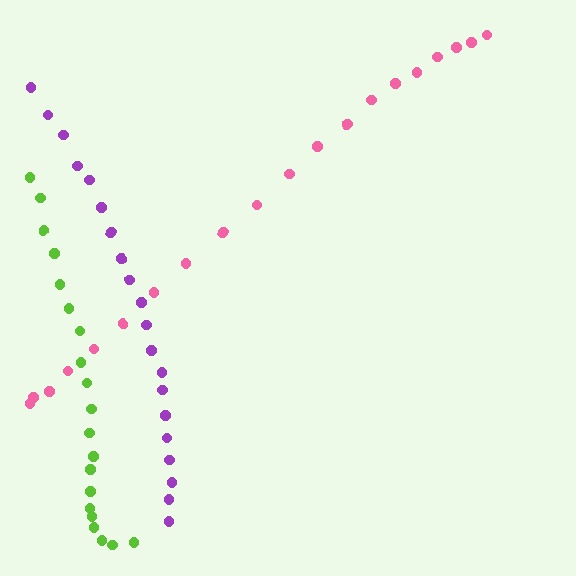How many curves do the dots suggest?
There are 3 distinct paths.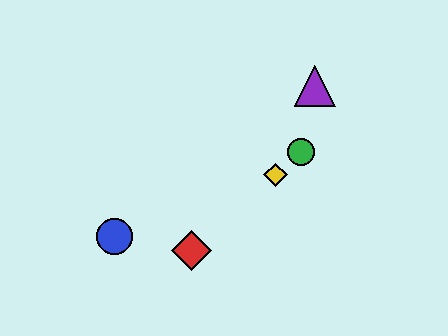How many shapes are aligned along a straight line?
3 shapes (the red diamond, the green circle, the yellow diamond) are aligned along a straight line.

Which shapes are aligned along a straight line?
The red diamond, the green circle, the yellow diamond are aligned along a straight line.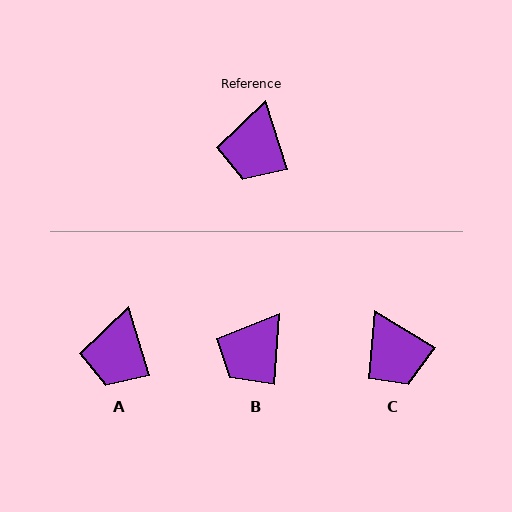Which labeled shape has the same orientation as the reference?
A.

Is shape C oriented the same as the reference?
No, it is off by about 41 degrees.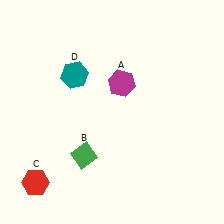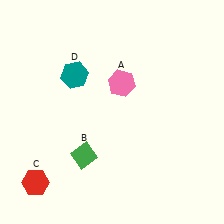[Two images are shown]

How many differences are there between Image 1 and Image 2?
There is 1 difference between the two images.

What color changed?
The hexagon (A) changed from magenta in Image 1 to pink in Image 2.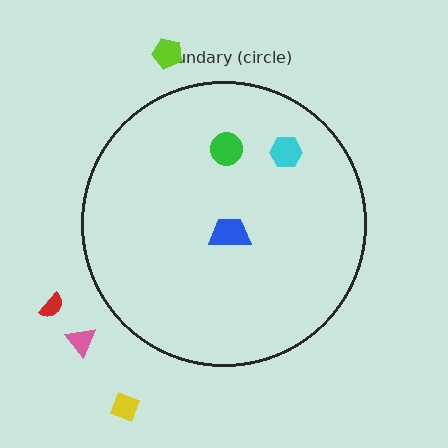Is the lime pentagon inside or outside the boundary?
Outside.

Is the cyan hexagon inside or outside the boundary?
Inside.